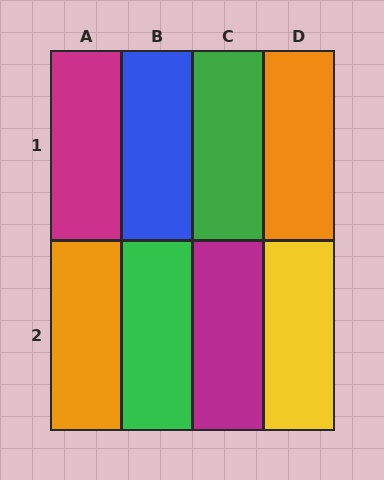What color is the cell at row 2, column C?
Magenta.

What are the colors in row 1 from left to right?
Magenta, blue, green, orange.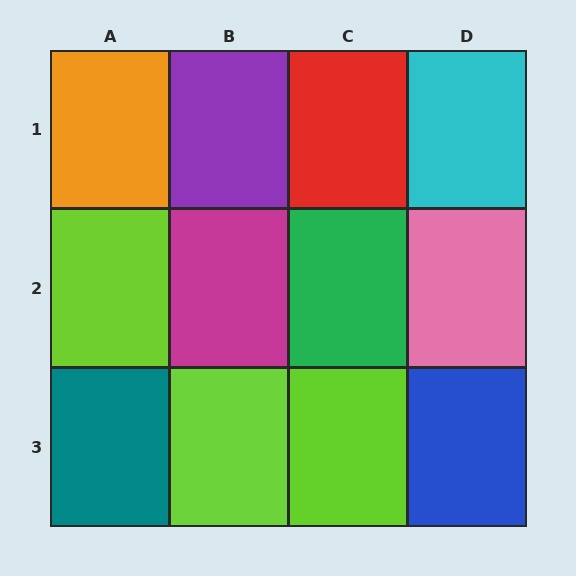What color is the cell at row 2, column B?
Magenta.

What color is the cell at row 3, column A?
Teal.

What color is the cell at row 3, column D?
Blue.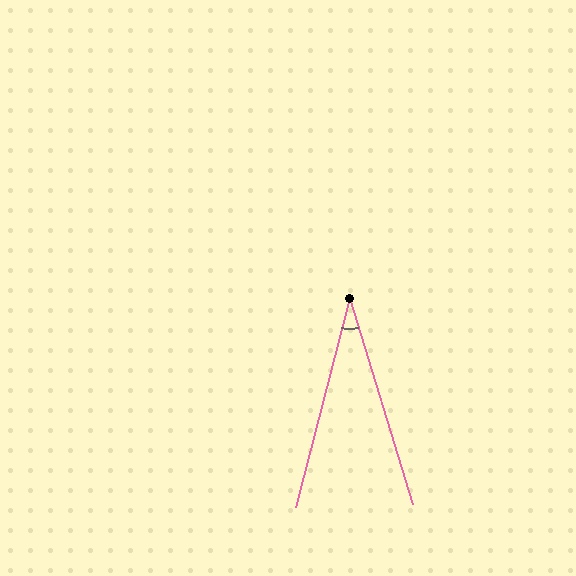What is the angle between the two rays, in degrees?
Approximately 32 degrees.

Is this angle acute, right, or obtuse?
It is acute.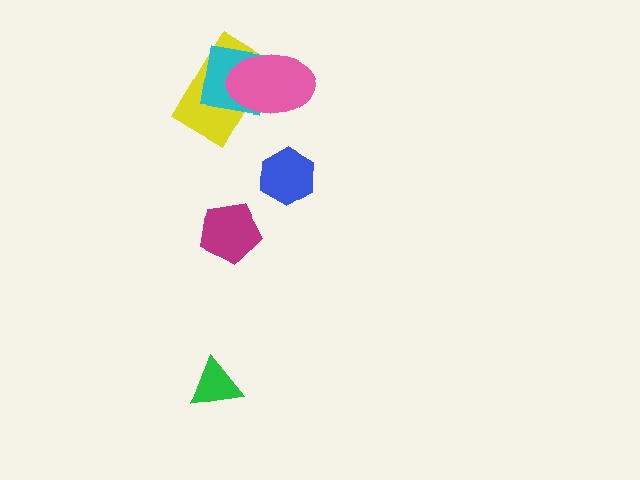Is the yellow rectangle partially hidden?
Yes, it is partially covered by another shape.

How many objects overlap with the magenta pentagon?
0 objects overlap with the magenta pentagon.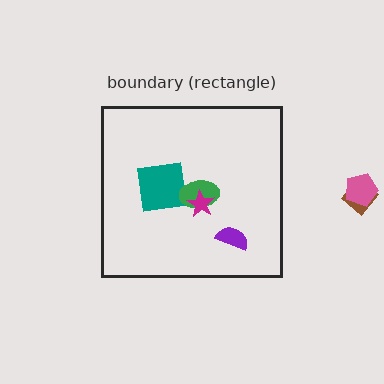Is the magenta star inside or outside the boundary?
Inside.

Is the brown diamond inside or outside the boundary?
Outside.